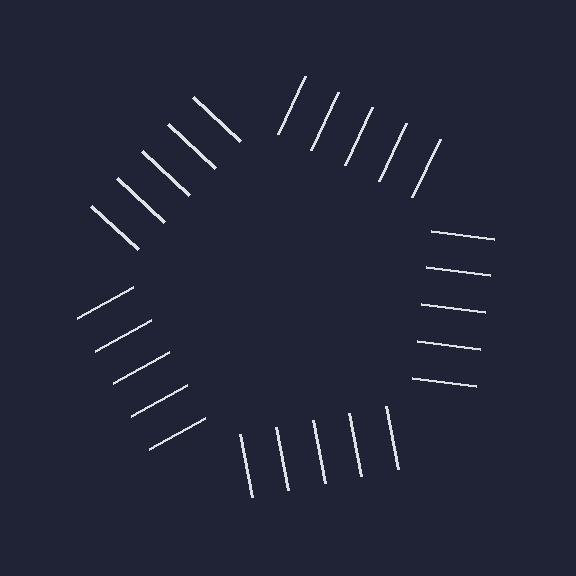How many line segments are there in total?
25 — 5 along each of the 5 edges.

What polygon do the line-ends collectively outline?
An illusory pentagon — the line segments terminate on its edges but no continuous stroke is drawn.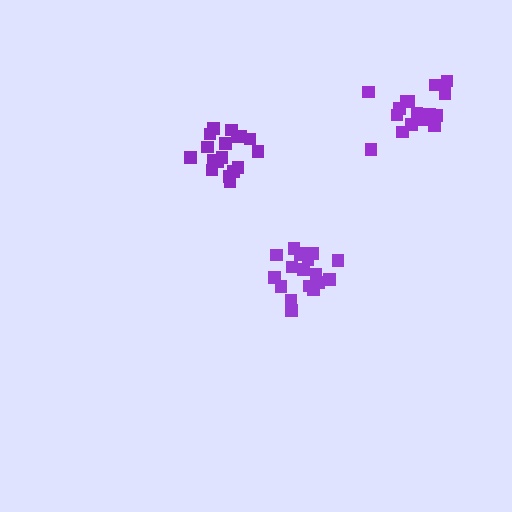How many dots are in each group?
Group 1: 18 dots, Group 2: 18 dots, Group 3: 17 dots (53 total).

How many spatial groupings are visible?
There are 3 spatial groupings.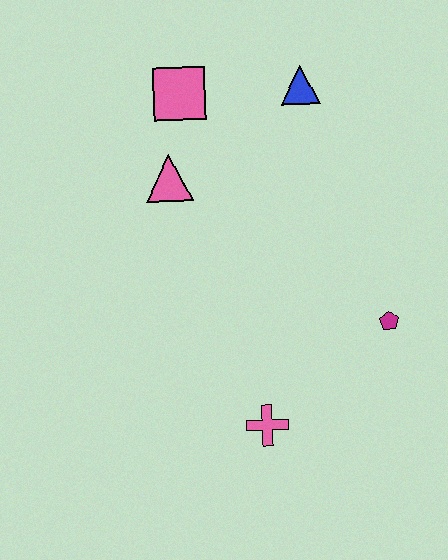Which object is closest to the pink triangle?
The pink square is closest to the pink triangle.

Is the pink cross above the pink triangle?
No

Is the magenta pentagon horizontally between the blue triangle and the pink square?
No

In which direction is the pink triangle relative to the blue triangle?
The pink triangle is to the left of the blue triangle.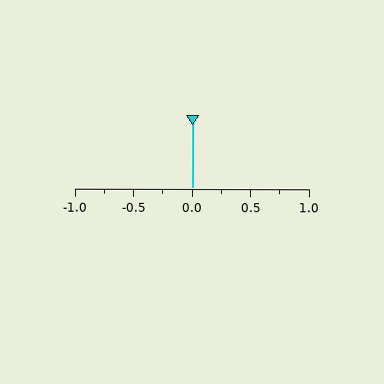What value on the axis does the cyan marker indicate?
The marker indicates approximately 0.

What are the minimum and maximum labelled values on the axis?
The axis runs from -1.0 to 1.0.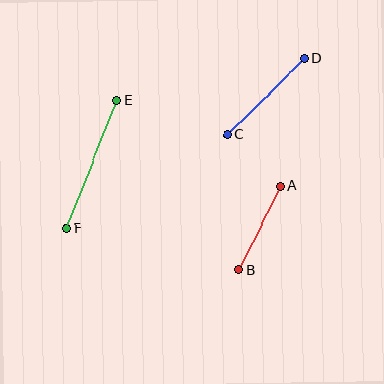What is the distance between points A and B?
The distance is approximately 94 pixels.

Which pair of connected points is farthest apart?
Points E and F are farthest apart.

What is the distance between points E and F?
The distance is approximately 137 pixels.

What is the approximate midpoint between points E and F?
The midpoint is at approximately (91, 164) pixels.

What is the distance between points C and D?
The distance is approximately 108 pixels.